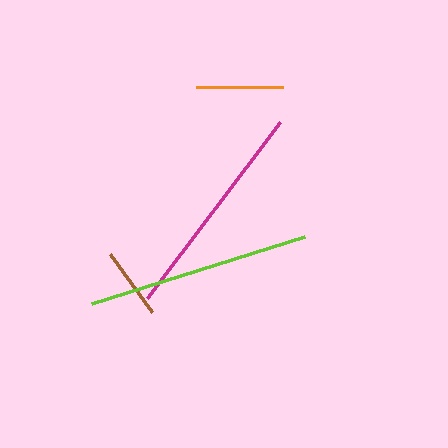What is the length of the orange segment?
The orange segment is approximately 87 pixels long.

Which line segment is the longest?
The lime line is the longest at approximately 223 pixels.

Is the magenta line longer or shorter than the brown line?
The magenta line is longer than the brown line.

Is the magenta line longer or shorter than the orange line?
The magenta line is longer than the orange line.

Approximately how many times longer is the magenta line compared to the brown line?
The magenta line is approximately 3.1 times the length of the brown line.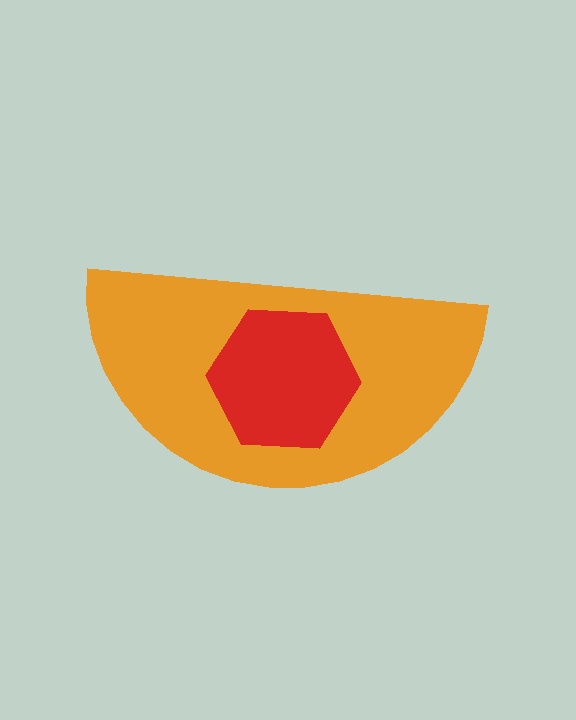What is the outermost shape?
The orange semicircle.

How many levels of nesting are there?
2.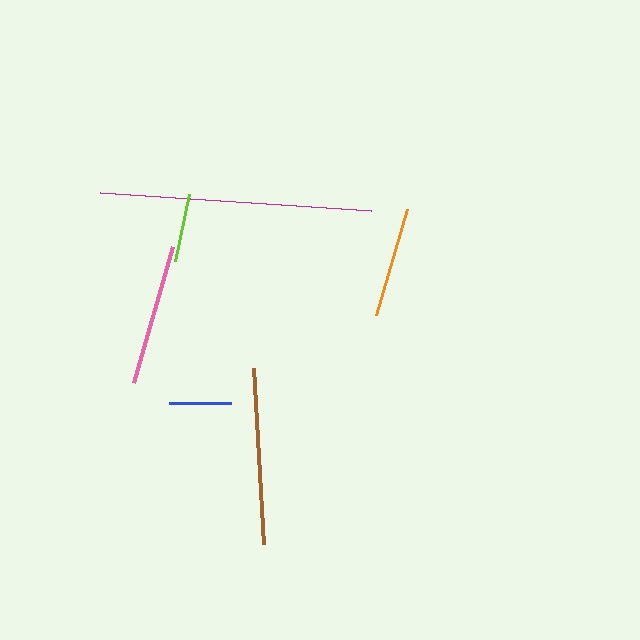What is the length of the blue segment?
The blue segment is approximately 62 pixels long.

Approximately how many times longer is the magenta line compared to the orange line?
The magenta line is approximately 2.5 times the length of the orange line.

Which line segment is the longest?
The magenta line is the longest at approximately 271 pixels.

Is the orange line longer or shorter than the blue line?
The orange line is longer than the blue line.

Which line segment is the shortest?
The blue line is the shortest at approximately 62 pixels.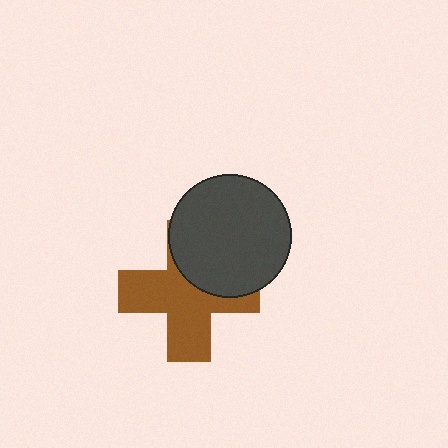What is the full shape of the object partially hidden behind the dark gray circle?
The partially hidden object is a brown cross.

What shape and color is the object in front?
The object in front is a dark gray circle.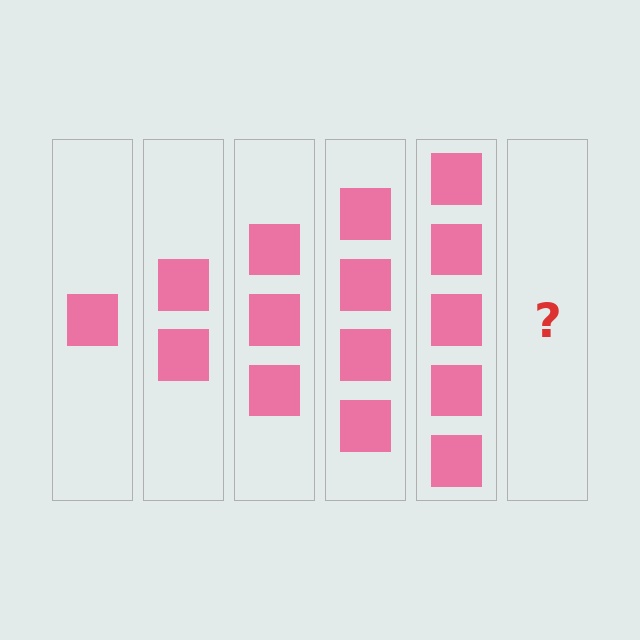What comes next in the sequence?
The next element should be 6 squares.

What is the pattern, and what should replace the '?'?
The pattern is that each step adds one more square. The '?' should be 6 squares.